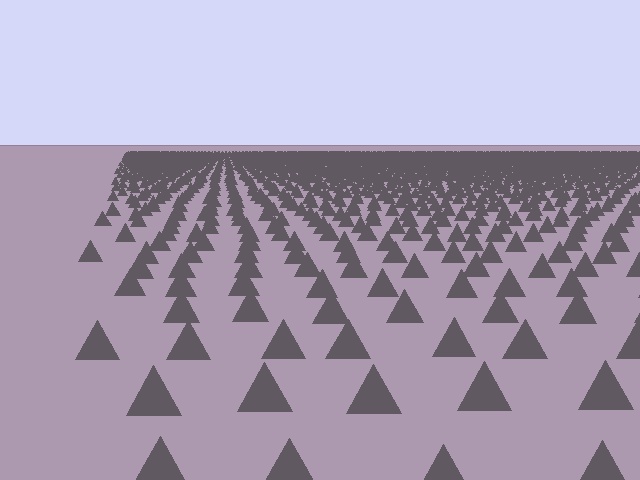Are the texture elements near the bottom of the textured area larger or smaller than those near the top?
Larger. Near the bottom, elements are closer to the viewer and appear at a bigger on-screen size.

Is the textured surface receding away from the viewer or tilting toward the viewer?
The surface is receding away from the viewer. Texture elements get smaller and denser toward the top.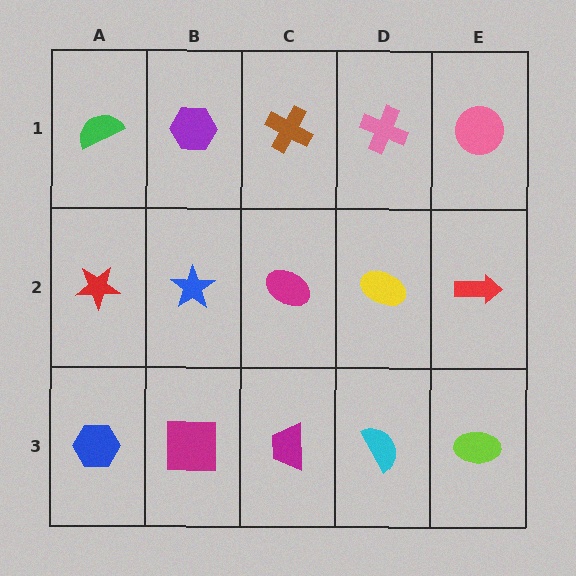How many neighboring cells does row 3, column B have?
3.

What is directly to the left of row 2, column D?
A magenta ellipse.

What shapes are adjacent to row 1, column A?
A red star (row 2, column A), a purple hexagon (row 1, column B).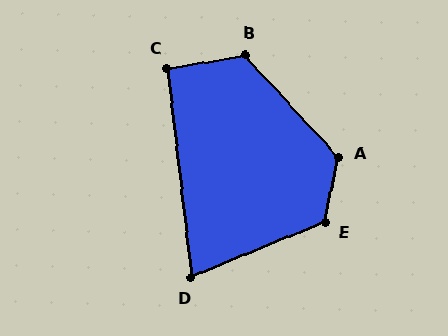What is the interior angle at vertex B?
Approximately 123 degrees (obtuse).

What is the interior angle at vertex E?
Approximately 124 degrees (obtuse).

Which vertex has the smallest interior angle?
D, at approximately 74 degrees.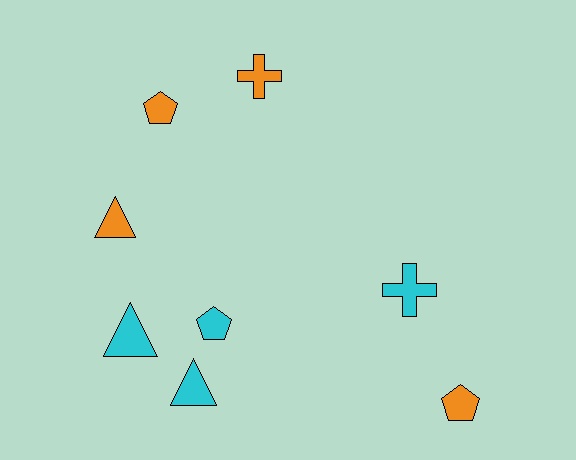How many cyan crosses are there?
There is 1 cyan cross.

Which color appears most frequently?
Cyan, with 4 objects.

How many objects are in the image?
There are 8 objects.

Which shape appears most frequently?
Pentagon, with 3 objects.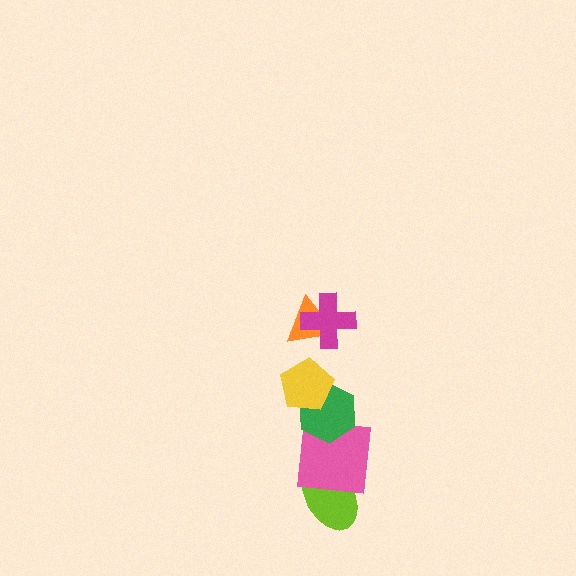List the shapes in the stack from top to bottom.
From top to bottom: the magenta cross, the orange triangle, the yellow pentagon, the green hexagon, the pink square, the lime ellipse.